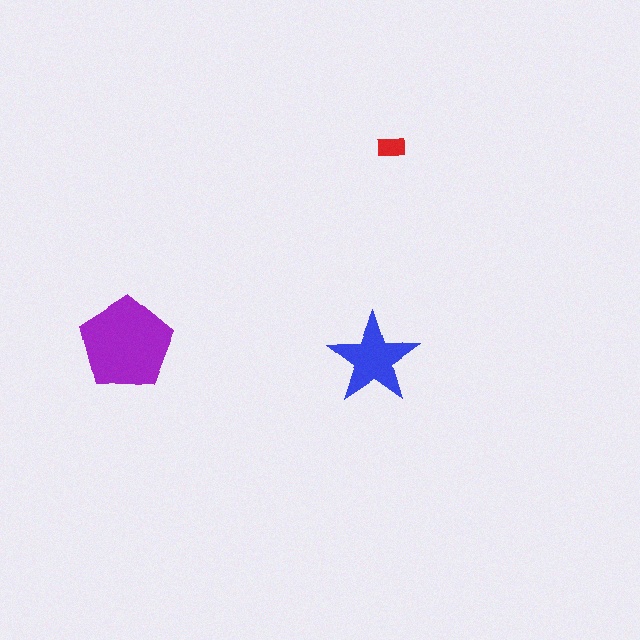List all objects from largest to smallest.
The purple pentagon, the blue star, the red rectangle.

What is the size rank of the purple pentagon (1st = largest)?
1st.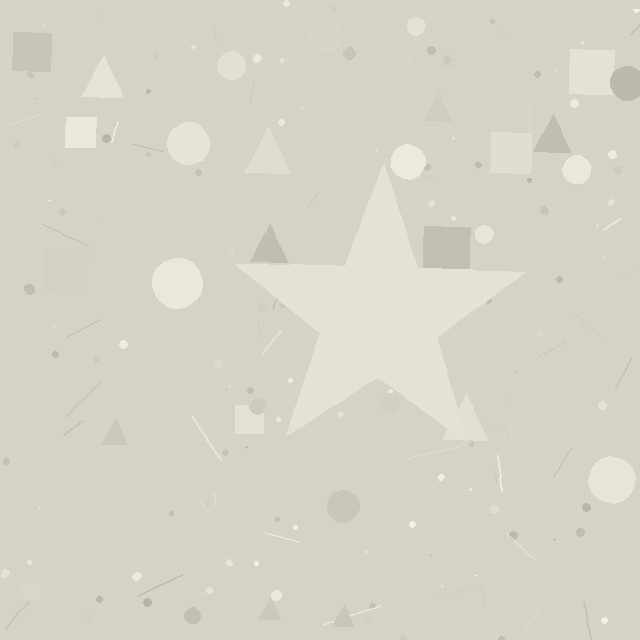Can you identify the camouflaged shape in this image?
The camouflaged shape is a star.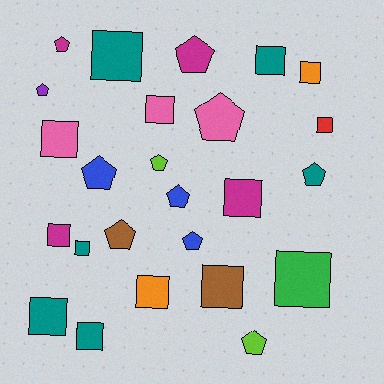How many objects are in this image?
There are 25 objects.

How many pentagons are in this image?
There are 11 pentagons.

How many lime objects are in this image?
There are 2 lime objects.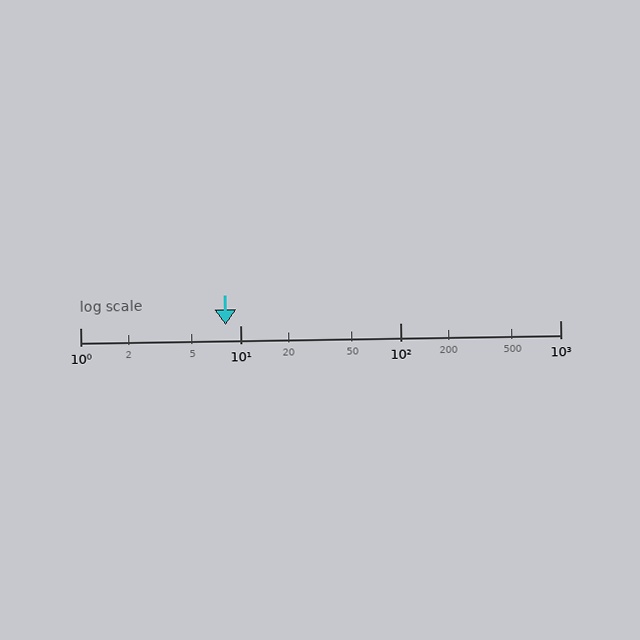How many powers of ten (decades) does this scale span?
The scale spans 3 decades, from 1 to 1000.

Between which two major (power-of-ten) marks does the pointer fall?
The pointer is between 1 and 10.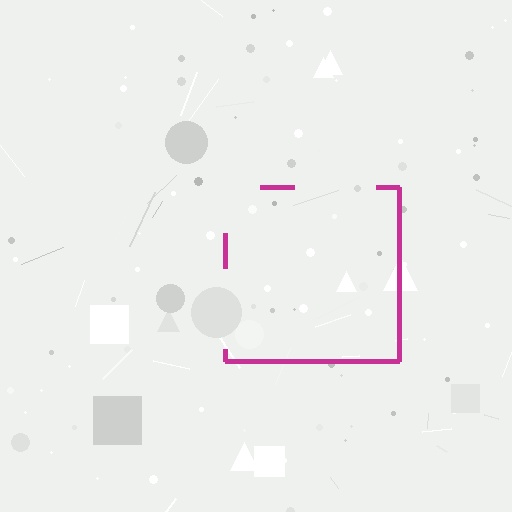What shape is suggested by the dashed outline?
The dashed outline suggests a square.